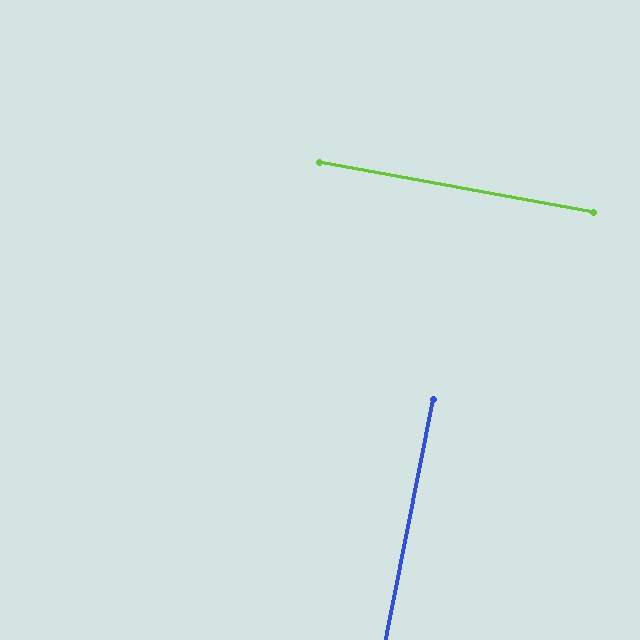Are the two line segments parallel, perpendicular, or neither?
Perpendicular — they meet at approximately 89°.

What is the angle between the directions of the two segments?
Approximately 89 degrees.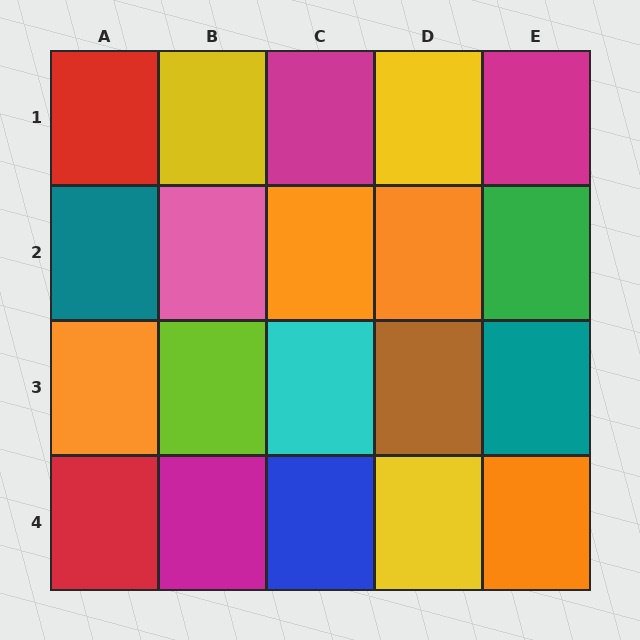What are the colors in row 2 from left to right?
Teal, pink, orange, orange, green.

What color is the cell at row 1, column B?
Yellow.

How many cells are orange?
4 cells are orange.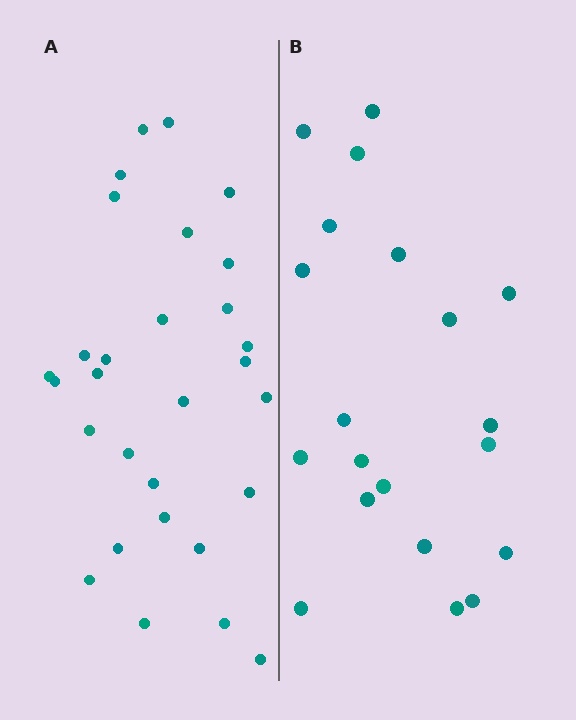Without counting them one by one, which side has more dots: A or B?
Region A (the left region) has more dots.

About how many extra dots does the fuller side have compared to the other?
Region A has roughly 8 or so more dots than region B.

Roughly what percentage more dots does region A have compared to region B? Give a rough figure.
About 45% more.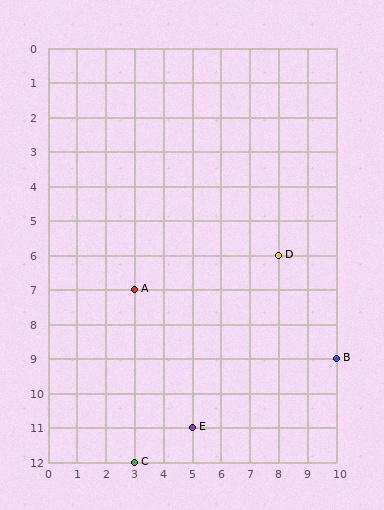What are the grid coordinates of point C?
Point C is at grid coordinates (3, 12).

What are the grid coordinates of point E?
Point E is at grid coordinates (5, 11).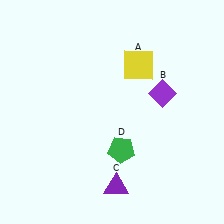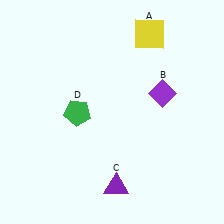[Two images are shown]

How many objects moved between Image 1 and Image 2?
2 objects moved between the two images.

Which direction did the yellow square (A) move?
The yellow square (A) moved up.